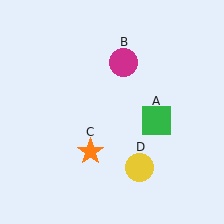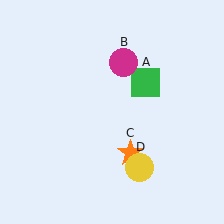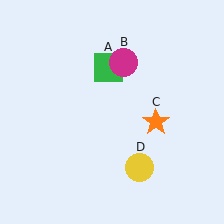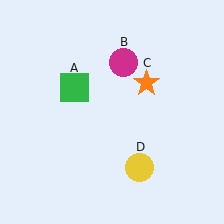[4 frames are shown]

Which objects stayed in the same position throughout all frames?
Magenta circle (object B) and yellow circle (object D) remained stationary.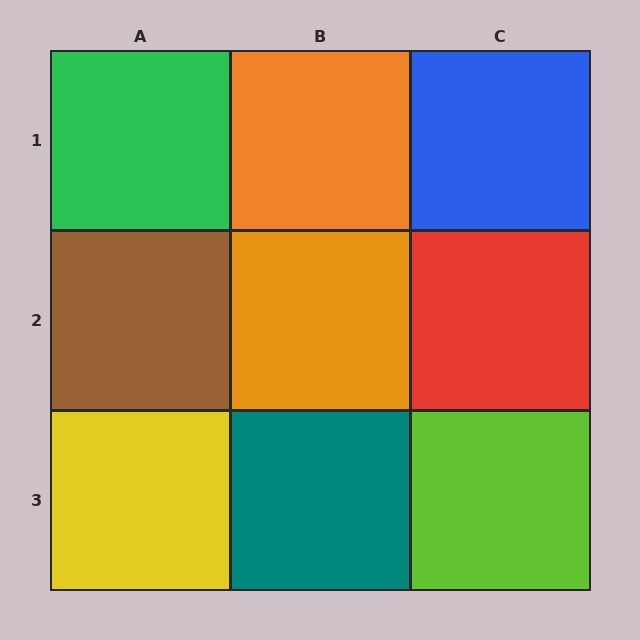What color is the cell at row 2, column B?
Orange.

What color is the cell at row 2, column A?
Brown.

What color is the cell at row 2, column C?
Red.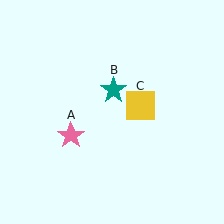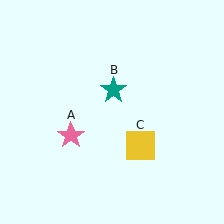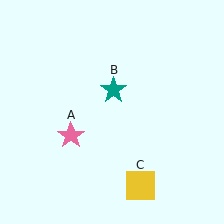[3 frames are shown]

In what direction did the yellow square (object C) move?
The yellow square (object C) moved down.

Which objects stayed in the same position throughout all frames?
Pink star (object A) and teal star (object B) remained stationary.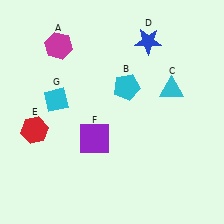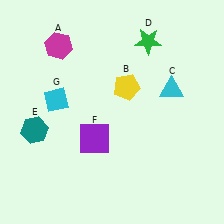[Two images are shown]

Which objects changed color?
B changed from cyan to yellow. D changed from blue to green. E changed from red to teal.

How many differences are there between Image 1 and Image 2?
There are 3 differences between the two images.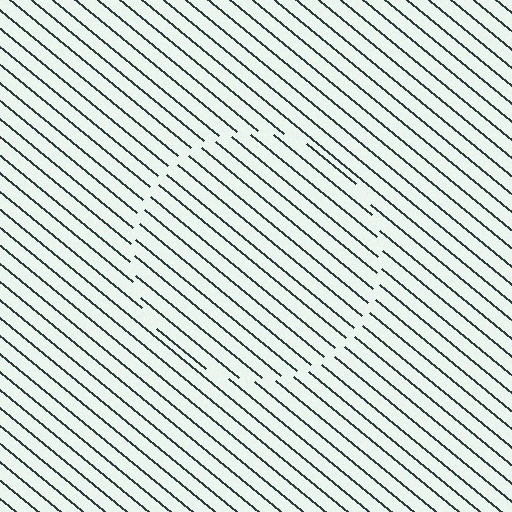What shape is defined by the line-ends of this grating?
An illusory circle. The interior of the shape contains the same grating, shifted by half a period — the contour is defined by the phase discontinuity where line-ends from the inner and outer gratings abut.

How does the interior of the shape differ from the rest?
The interior of the shape contains the same grating, shifted by half a period — the contour is defined by the phase discontinuity where line-ends from the inner and outer gratings abut.